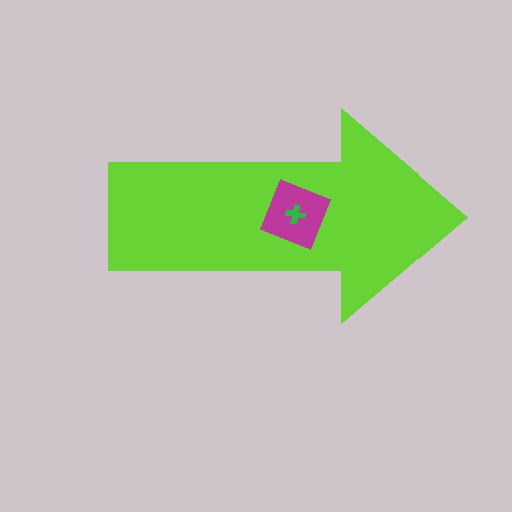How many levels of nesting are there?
3.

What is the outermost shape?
The lime arrow.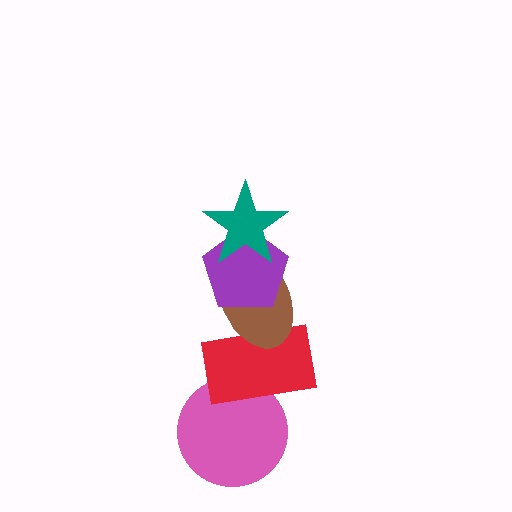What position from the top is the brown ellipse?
The brown ellipse is 3rd from the top.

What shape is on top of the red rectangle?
The brown ellipse is on top of the red rectangle.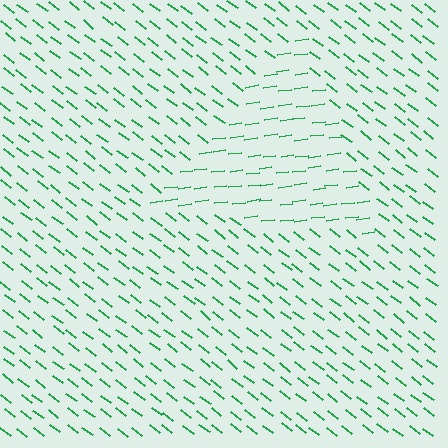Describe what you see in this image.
The image is filled with small green line segments. A triangle region in the image has lines oriented differently from the surrounding lines, creating a visible texture boundary.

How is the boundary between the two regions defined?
The boundary is defined purely by a change in line orientation (approximately 45 degrees difference). All lines are the same color and thickness.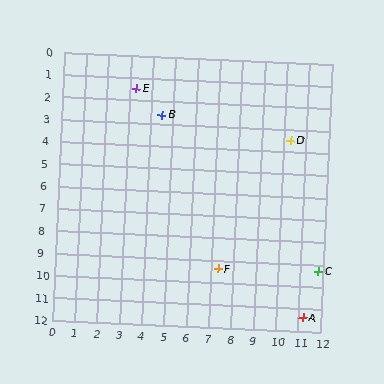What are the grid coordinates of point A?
Point A is at approximately (11.2, 11.4).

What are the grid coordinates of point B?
Point B is at approximately (4.5, 2.6).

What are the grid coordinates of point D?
Point D is at approximately (10.3, 3.5).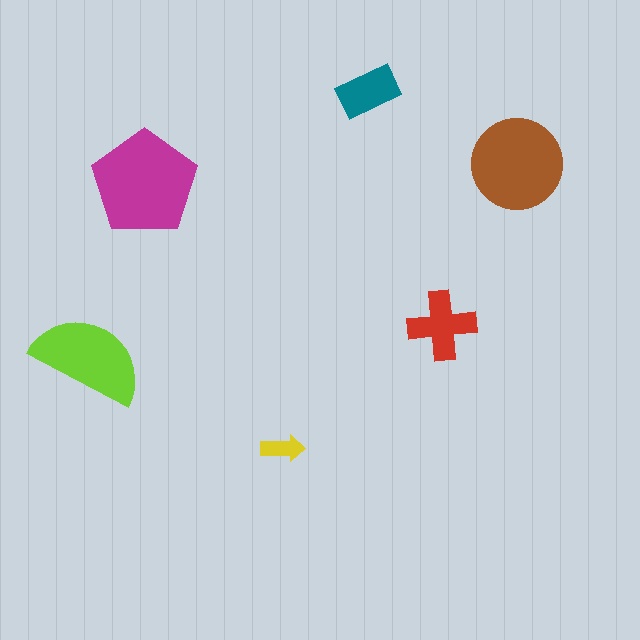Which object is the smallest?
The yellow arrow.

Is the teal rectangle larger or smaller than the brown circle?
Smaller.